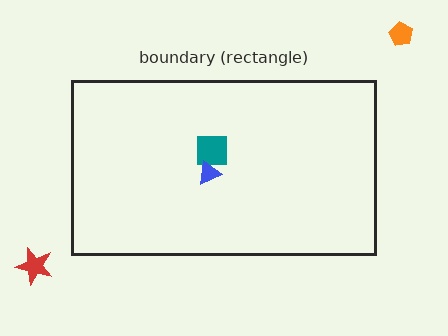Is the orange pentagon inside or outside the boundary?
Outside.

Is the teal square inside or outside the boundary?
Inside.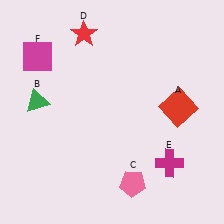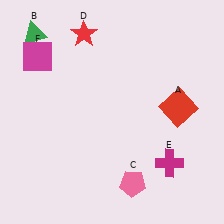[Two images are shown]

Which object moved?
The green triangle (B) moved up.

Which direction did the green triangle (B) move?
The green triangle (B) moved up.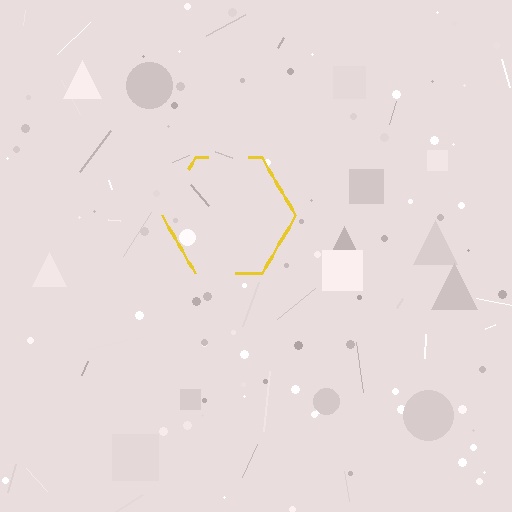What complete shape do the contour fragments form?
The contour fragments form a hexagon.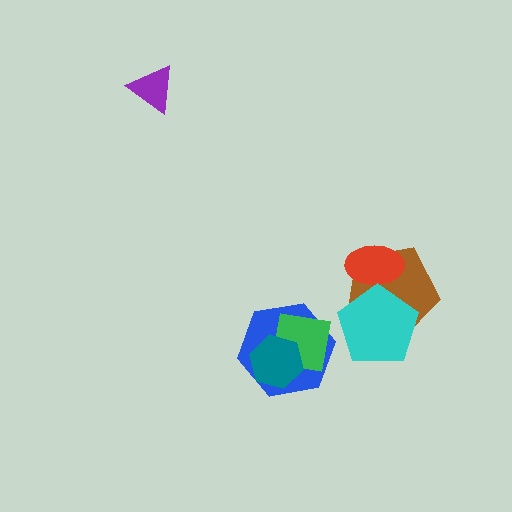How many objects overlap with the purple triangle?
0 objects overlap with the purple triangle.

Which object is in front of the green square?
The teal hexagon is in front of the green square.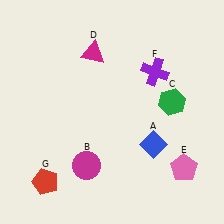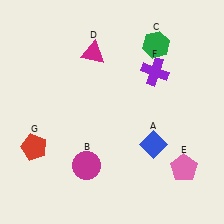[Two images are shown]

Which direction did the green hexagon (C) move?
The green hexagon (C) moved up.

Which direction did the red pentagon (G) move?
The red pentagon (G) moved up.